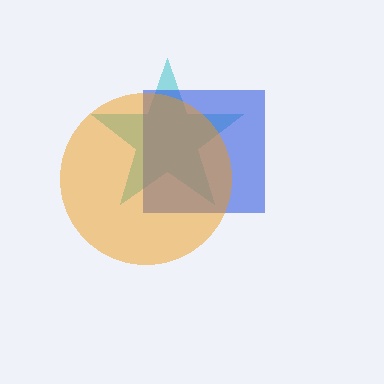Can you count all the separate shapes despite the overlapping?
Yes, there are 3 separate shapes.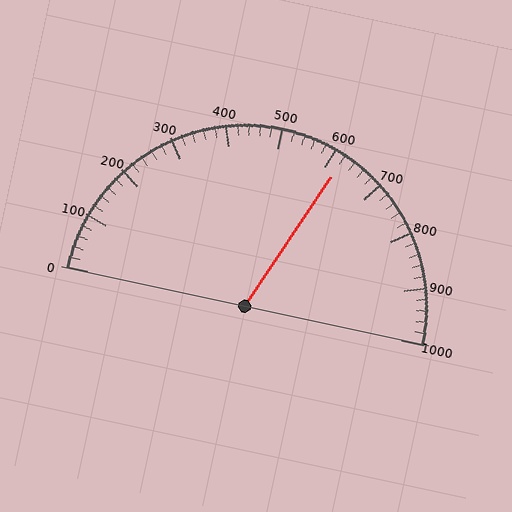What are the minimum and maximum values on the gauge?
The gauge ranges from 0 to 1000.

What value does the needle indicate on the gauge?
The needle indicates approximately 620.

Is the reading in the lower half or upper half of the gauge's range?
The reading is in the upper half of the range (0 to 1000).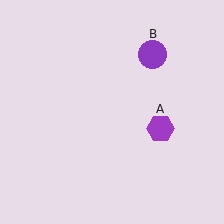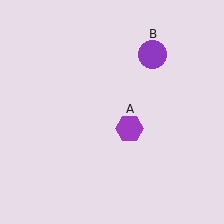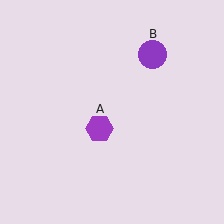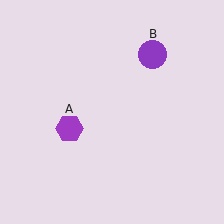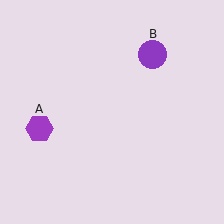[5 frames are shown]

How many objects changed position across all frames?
1 object changed position: purple hexagon (object A).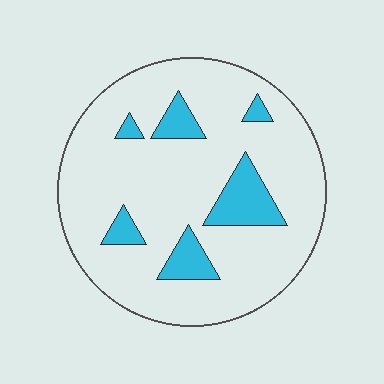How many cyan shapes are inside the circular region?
6.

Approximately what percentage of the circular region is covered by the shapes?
Approximately 15%.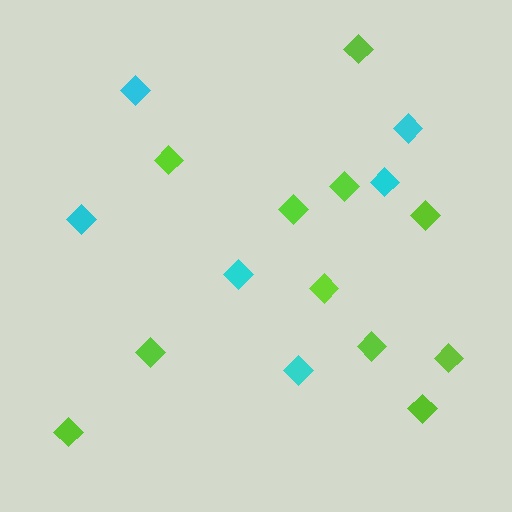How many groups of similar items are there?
There are 2 groups: one group of lime diamonds (11) and one group of cyan diamonds (6).